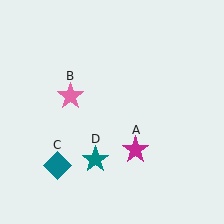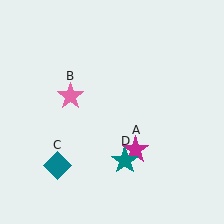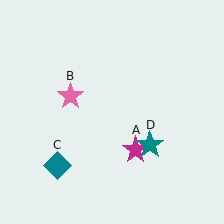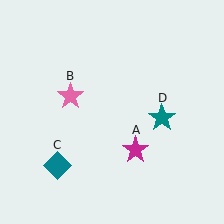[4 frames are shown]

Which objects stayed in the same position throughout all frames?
Magenta star (object A) and pink star (object B) and teal diamond (object C) remained stationary.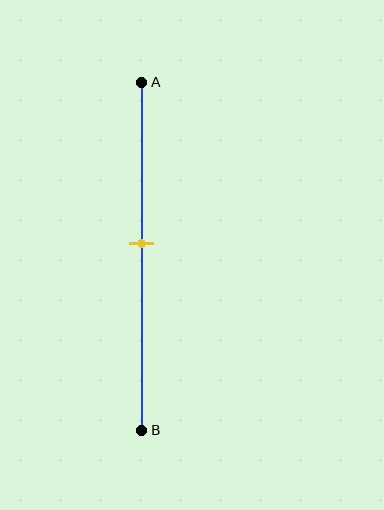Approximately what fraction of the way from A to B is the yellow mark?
The yellow mark is approximately 45% of the way from A to B.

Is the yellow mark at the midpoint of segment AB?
No, the mark is at about 45% from A, not at the 50% midpoint.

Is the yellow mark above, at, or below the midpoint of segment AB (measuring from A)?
The yellow mark is above the midpoint of segment AB.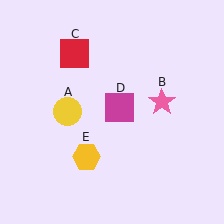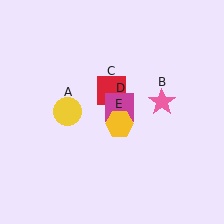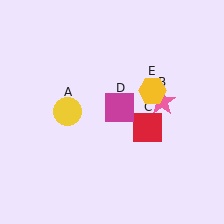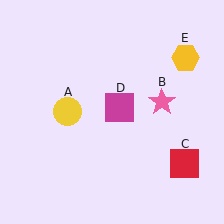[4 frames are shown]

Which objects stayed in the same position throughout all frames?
Yellow circle (object A) and pink star (object B) and magenta square (object D) remained stationary.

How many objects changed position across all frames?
2 objects changed position: red square (object C), yellow hexagon (object E).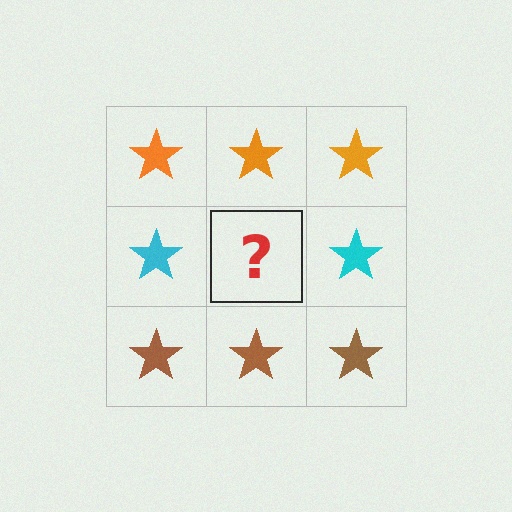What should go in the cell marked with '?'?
The missing cell should contain a cyan star.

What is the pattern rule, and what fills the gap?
The rule is that each row has a consistent color. The gap should be filled with a cyan star.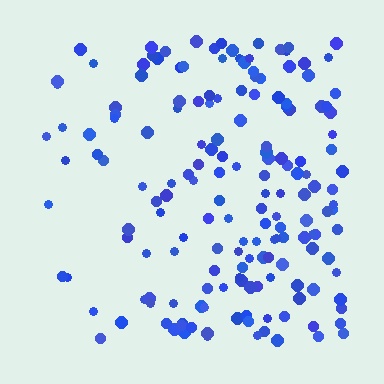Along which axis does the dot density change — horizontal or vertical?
Horizontal.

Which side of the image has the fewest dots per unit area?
The left.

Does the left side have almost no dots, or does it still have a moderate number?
Still a moderate number, just noticeably fewer than the right.